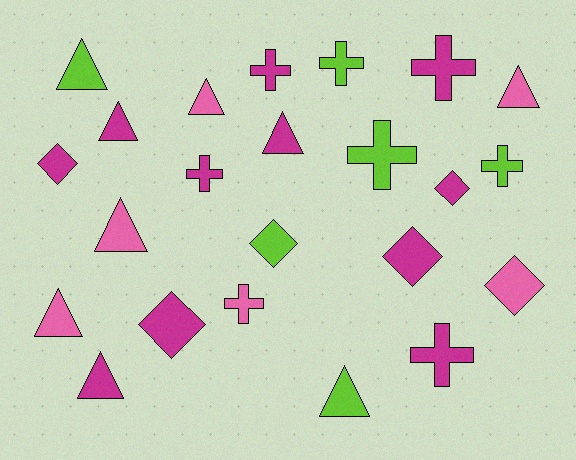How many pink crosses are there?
There is 1 pink cross.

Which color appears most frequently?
Magenta, with 11 objects.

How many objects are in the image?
There are 23 objects.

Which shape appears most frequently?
Triangle, with 9 objects.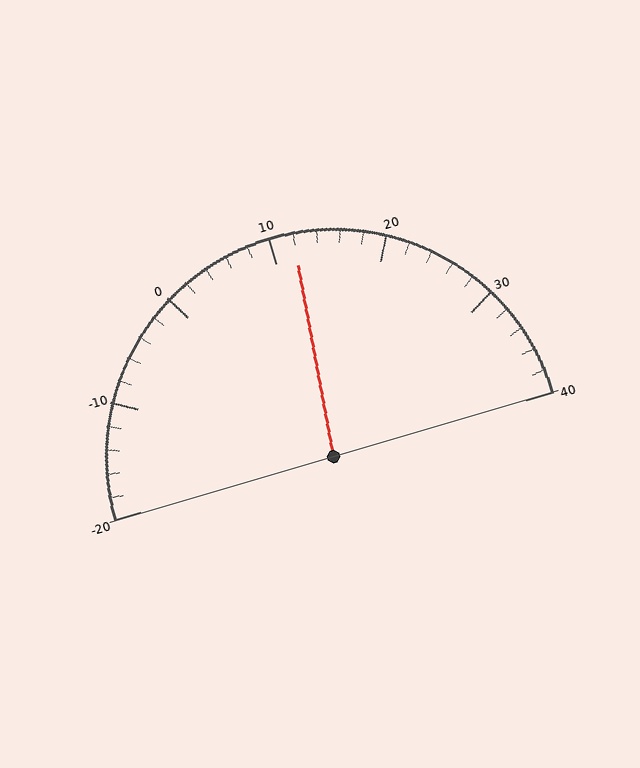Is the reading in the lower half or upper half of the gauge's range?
The reading is in the upper half of the range (-20 to 40).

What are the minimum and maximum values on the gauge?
The gauge ranges from -20 to 40.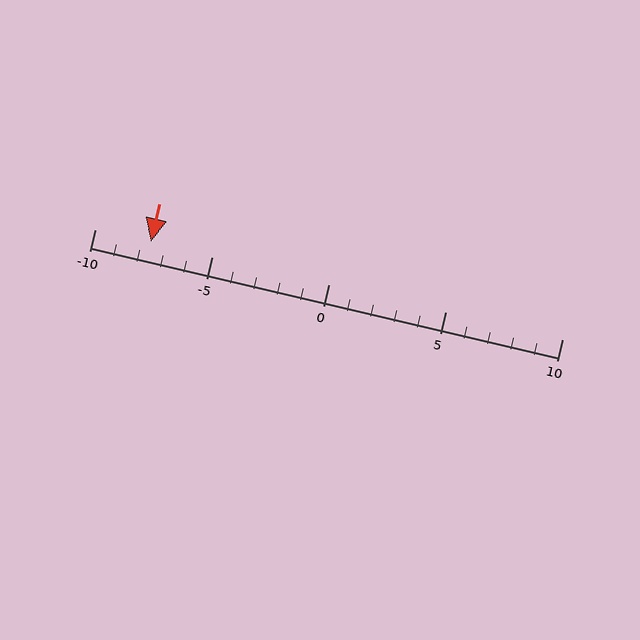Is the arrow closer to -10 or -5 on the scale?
The arrow is closer to -10.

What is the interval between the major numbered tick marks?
The major tick marks are spaced 5 units apart.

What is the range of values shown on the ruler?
The ruler shows values from -10 to 10.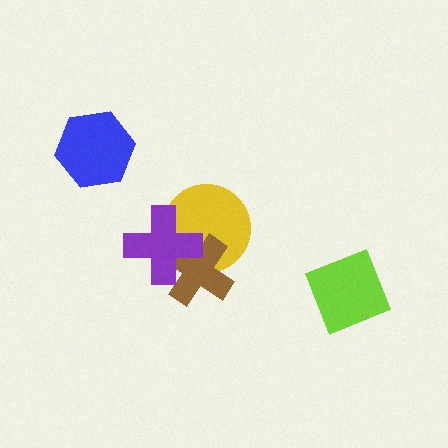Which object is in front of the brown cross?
The purple cross is in front of the brown cross.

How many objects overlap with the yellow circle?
2 objects overlap with the yellow circle.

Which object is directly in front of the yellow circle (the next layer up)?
The brown cross is directly in front of the yellow circle.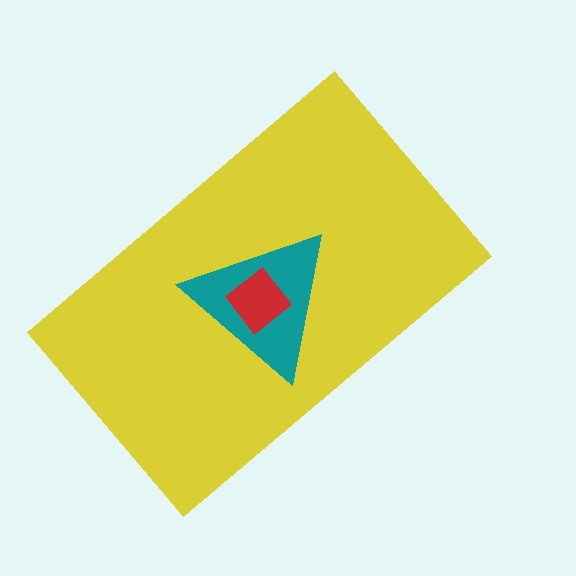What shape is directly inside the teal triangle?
The red diamond.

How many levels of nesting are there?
3.